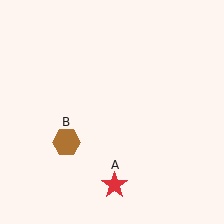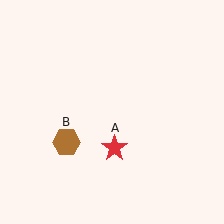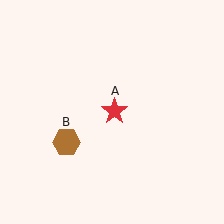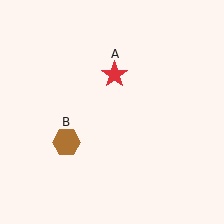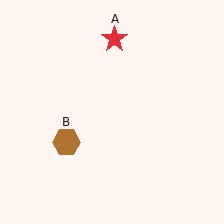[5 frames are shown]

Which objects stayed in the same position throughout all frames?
Brown hexagon (object B) remained stationary.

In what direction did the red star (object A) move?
The red star (object A) moved up.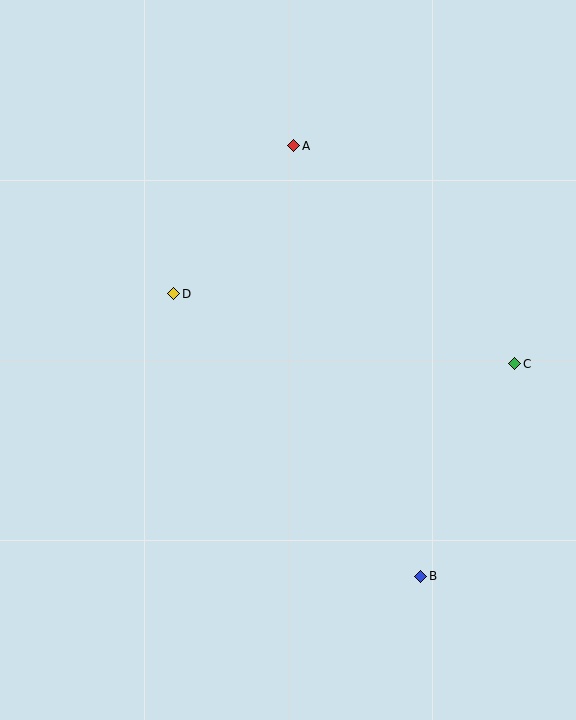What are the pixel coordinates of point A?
Point A is at (294, 146).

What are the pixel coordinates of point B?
Point B is at (421, 576).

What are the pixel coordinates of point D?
Point D is at (174, 294).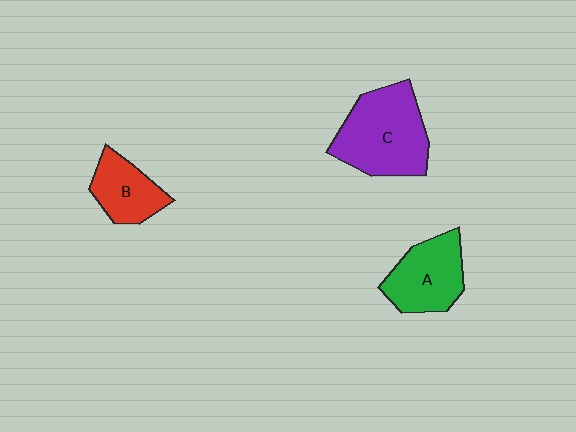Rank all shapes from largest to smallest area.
From largest to smallest: C (purple), A (green), B (red).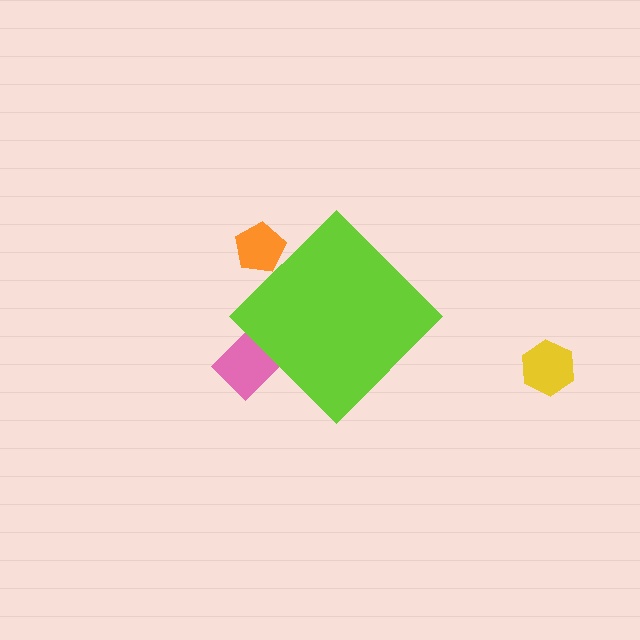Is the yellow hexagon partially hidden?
No, the yellow hexagon is fully visible.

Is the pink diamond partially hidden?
Yes, the pink diamond is partially hidden behind the lime diamond.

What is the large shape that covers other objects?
A lime diamond.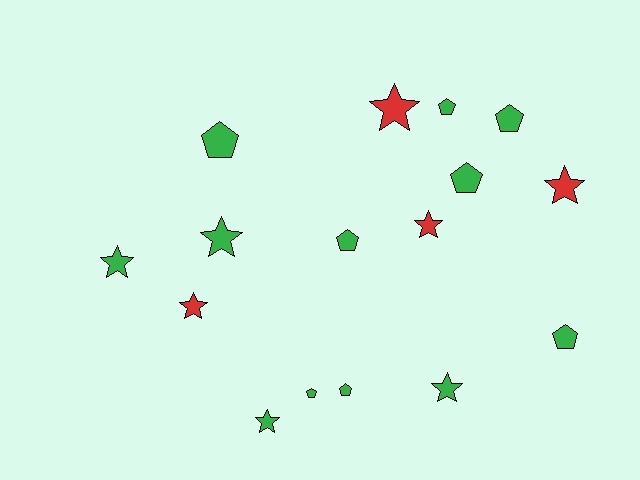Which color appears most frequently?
Green, with 12 objects.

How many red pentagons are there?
There are no red pentagons.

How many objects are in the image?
There are 16 objects.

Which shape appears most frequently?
Pentagon, with 8 objects.